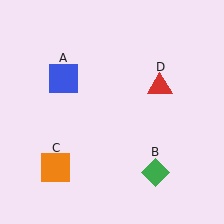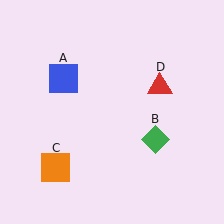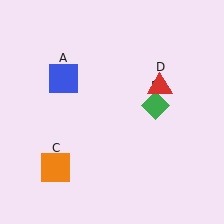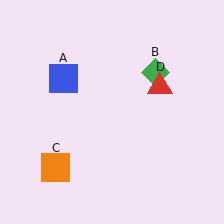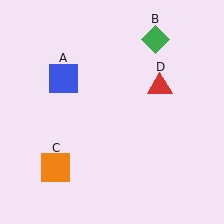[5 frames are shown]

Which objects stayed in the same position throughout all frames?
Blue square (object A) and orange square (object C) and red triangle (object D) remained stationary.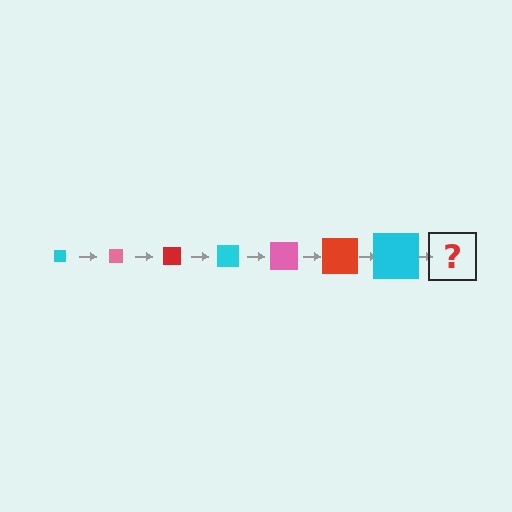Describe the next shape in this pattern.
It should be a pink square, larger than the previous one.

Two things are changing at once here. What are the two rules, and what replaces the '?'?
The two rules are that the square grows larger each step and the color cycles through cyan, pink, and red. The '?' should be a pink square, larger than the previous one.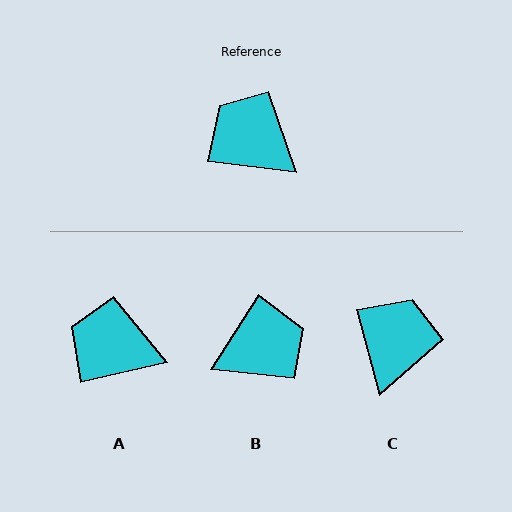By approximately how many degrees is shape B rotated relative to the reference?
Approximately 116 degrees clockwise.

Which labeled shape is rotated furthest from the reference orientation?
B, about 116 degrees away.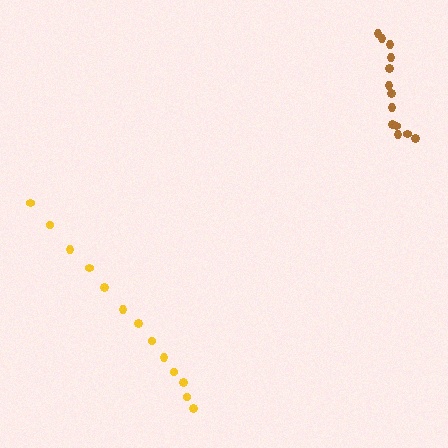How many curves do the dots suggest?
There are 2 distinct paths.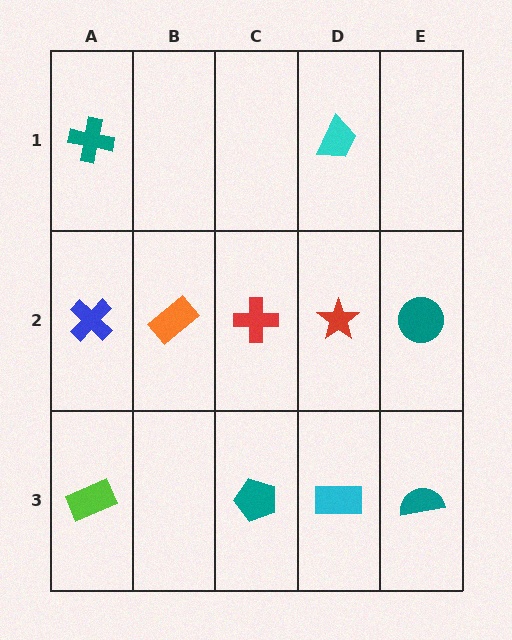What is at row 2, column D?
A red star.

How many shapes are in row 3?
4 shapes.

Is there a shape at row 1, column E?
No, that cell is empty.